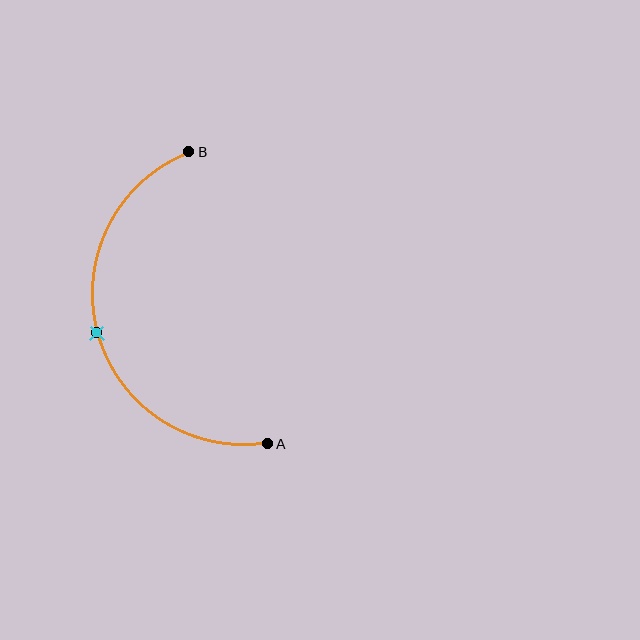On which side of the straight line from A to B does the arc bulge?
The arc bulges to the left of the straight line connecting A and B.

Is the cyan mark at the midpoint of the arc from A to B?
Yes. The cyan mark lies on the arc at equal arc-length from both A and B — it is the arc midpoint.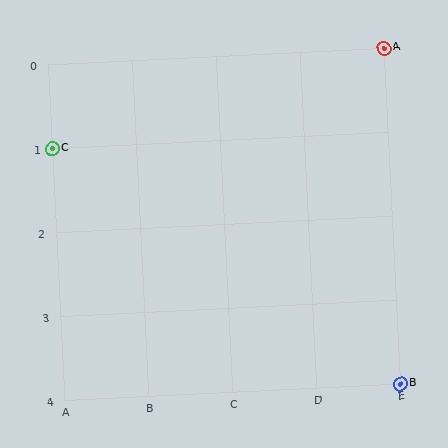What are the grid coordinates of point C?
Point C is at grid coordinates (A, 1).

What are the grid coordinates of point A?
Point A is at grid coordinates (E, 0).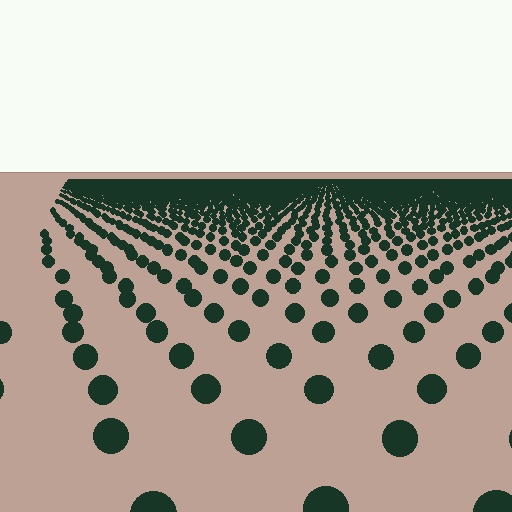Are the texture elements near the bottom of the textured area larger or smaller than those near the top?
Larger. Near the bottom, elements are closer to the viewer and appear at a bigger on-screen size.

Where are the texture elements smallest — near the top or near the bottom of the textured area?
Near the top.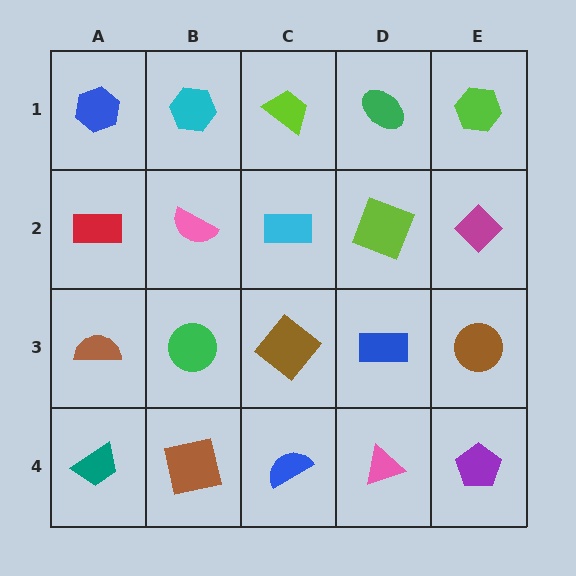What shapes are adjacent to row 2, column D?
A green ellipse (row 1, column D), a blue rectangle (row 3, column D), a cyan rectangle (row 2, column C), a magenta diamond (row 2, column E).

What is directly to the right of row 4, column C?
A pink triangle.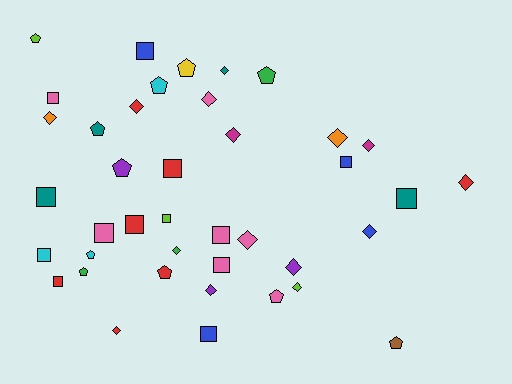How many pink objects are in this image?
There are 7 pink objects.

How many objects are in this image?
There are 40 objects.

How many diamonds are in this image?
There are 15 diamonds.